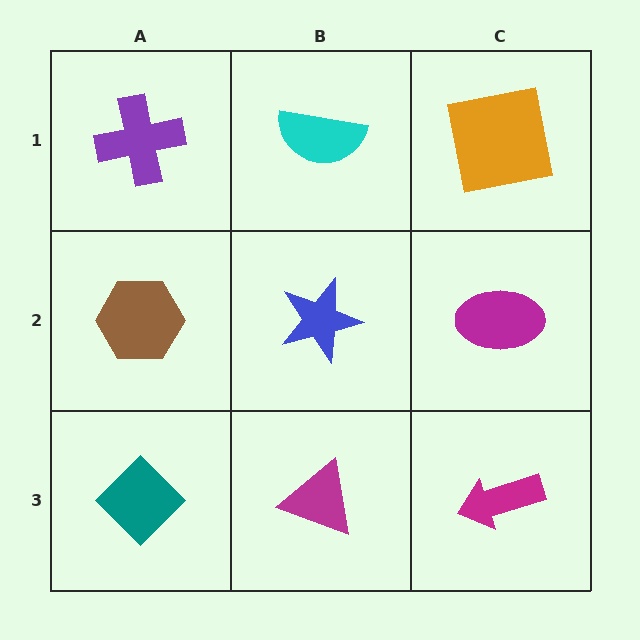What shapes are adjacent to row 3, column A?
A brown hexagon (row 2, column A), a magenta triangle (row 3, column B).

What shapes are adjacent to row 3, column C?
A magenta ellipse (row 2, column C), a magenta triangle (row 3, column B).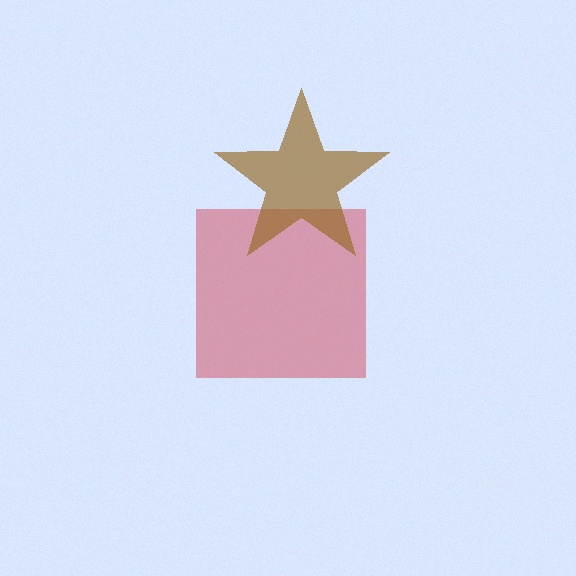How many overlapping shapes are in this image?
There are 2 overlapping shapes in the image.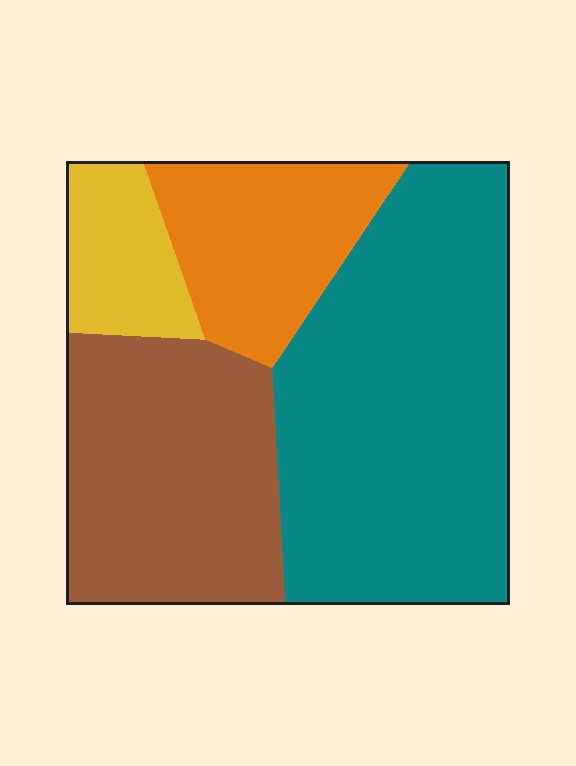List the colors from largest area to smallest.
From largest to smallest: teal, brown, orange, yellow.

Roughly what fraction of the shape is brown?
Brown takes up between a sixth and a third of the shape.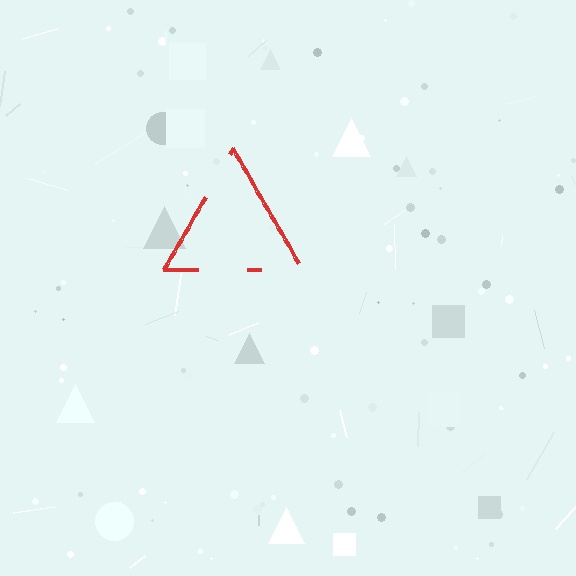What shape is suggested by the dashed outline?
The dashed outline suggests a triangle.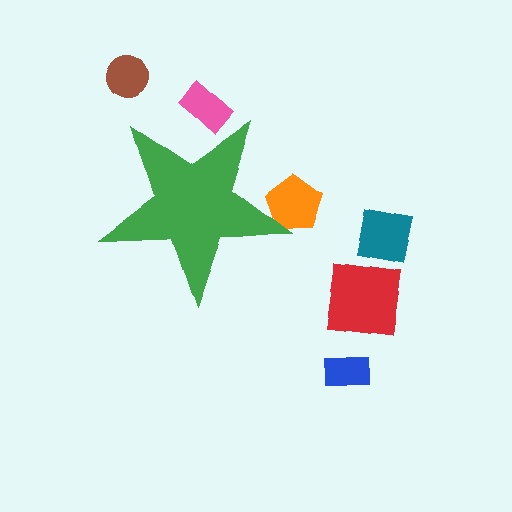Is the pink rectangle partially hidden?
Yes, the pink rectangle is partially hidden behind the green star.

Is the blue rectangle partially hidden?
No, the blue rectangle is fully visible.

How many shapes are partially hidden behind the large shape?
2 shapes are partially hidden.